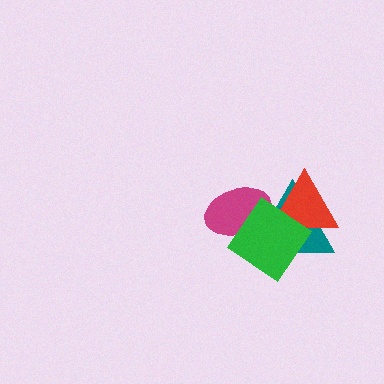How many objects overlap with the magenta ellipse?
2 objects overlap with the magenta ellipse.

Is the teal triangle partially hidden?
Yes, it is partially covered by another shape.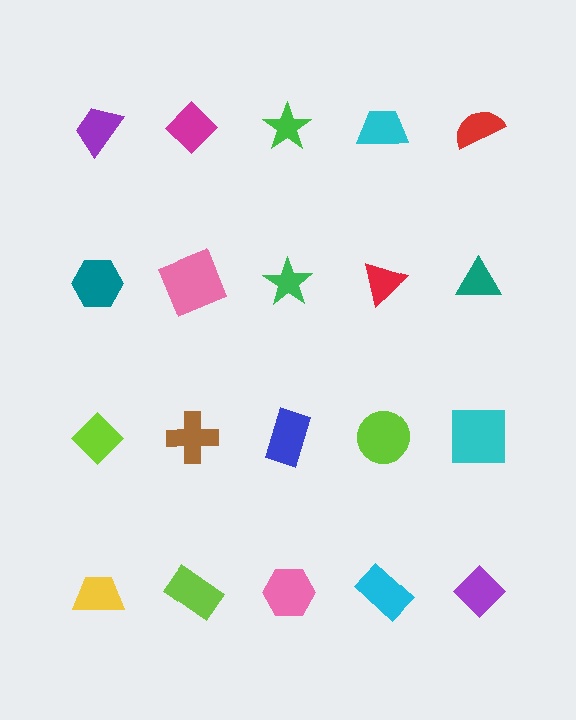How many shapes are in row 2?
5 shapes.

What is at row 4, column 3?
A pink hexagon.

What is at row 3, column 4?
A lime circle.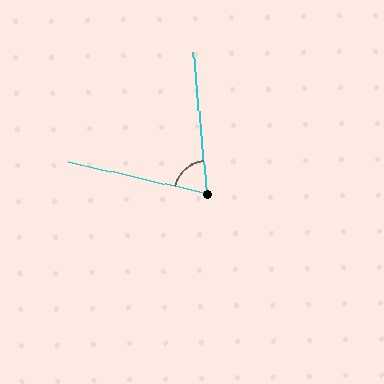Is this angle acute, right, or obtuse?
It is acute.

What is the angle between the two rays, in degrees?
Approximately 71 degrees.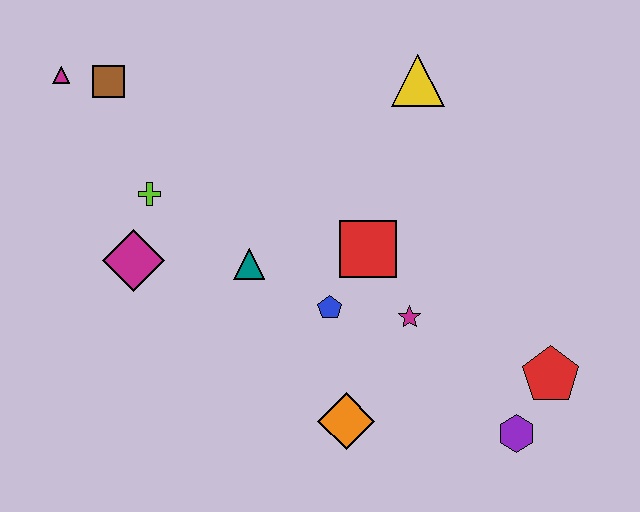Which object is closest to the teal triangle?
The blue pentagon is closest to the teal triangle.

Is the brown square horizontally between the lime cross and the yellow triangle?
No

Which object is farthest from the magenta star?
The magenta triangle is farthest from the magenta star.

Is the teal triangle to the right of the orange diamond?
No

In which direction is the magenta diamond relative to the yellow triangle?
The magenta diamond is to the left of the yellow triangle.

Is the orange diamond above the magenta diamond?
No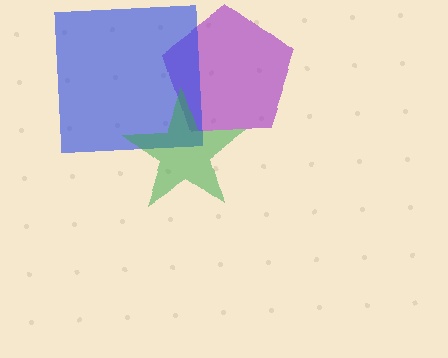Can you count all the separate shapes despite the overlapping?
Yes, there are 3 separate shapes.